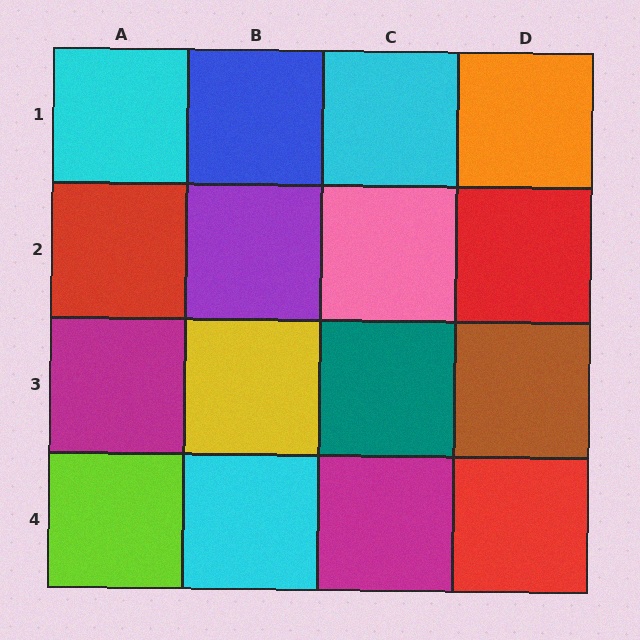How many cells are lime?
1 cell is lime.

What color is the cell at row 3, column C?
Teal.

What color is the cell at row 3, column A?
Magenta.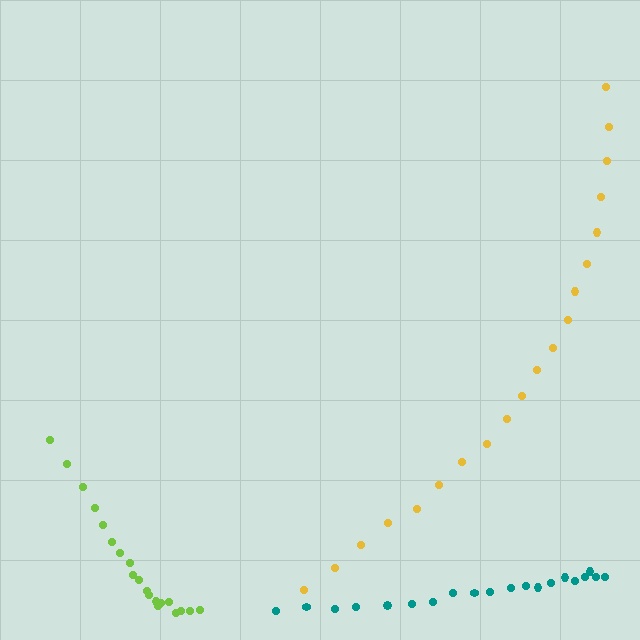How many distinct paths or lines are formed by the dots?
There are 3 distinct paths.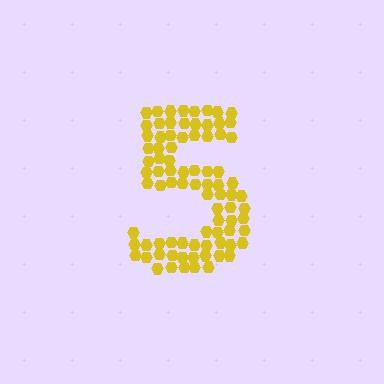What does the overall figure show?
The overall figure shows the digit 5.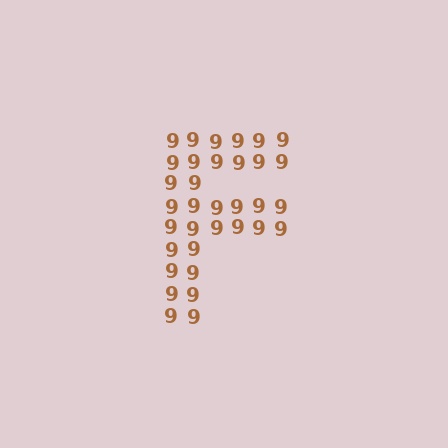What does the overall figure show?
The overall figure shows the letter F.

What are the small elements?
The small elements are digit 9's.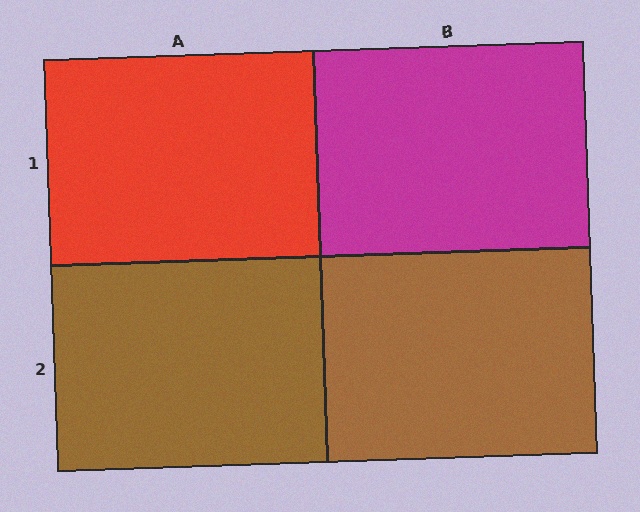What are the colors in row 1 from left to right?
Red, magenta.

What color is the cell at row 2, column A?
Brown.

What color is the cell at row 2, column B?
Brown.